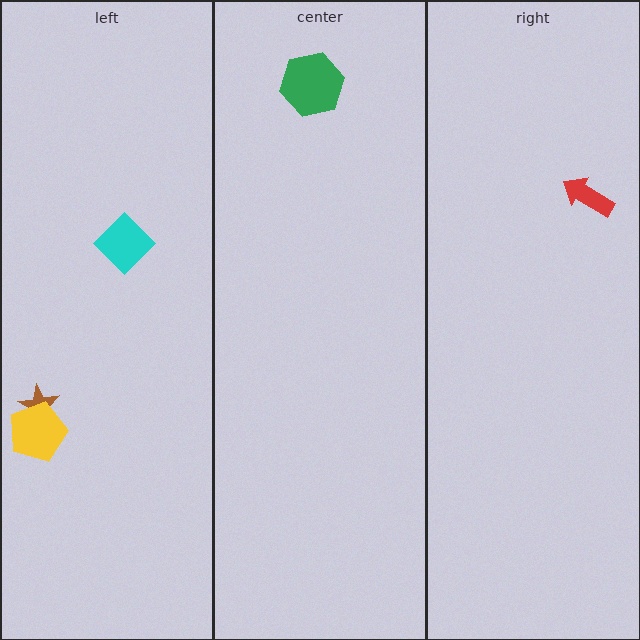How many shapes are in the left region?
3.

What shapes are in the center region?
The green hexagon.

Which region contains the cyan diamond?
The left region.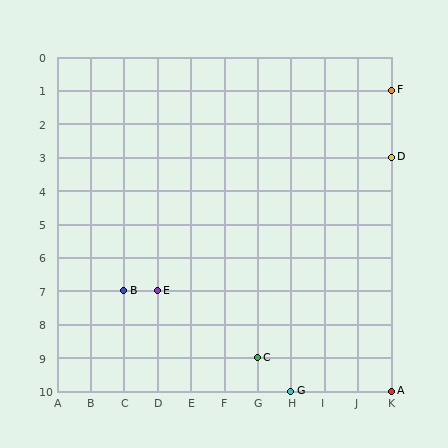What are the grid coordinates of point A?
Point A is at grid coordinates (K, 10).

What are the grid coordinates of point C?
Point C is at grid coordinates (G, 9).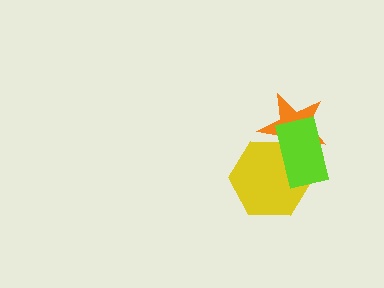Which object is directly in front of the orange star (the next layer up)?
The yellow hexagon is directly in front of the orange star.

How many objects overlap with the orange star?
2 objects overlap with the orange star.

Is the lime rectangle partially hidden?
No, no other shape covers it.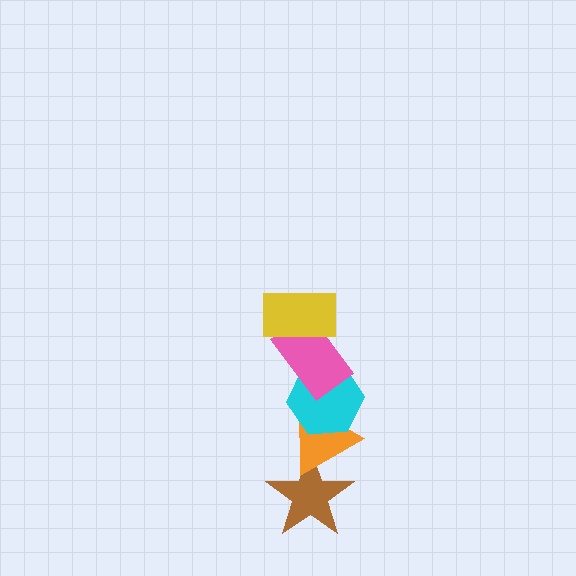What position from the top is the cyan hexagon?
The cyan hexagon is 3rd from the top.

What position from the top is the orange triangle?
The orange triangle is 4th from the top.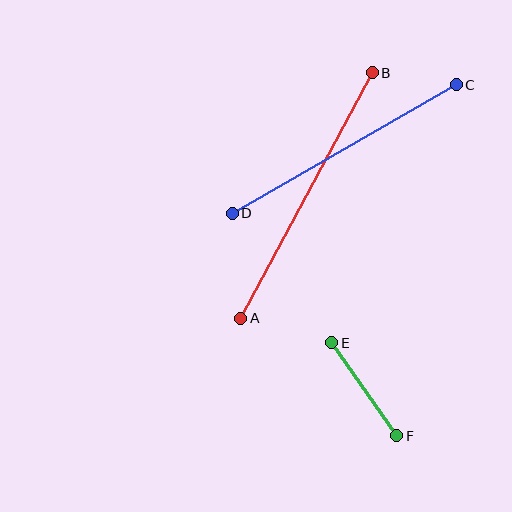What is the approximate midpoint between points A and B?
The midpoint is at approximately (307, 195) pixels.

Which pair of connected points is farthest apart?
Points A and B are farthest apart.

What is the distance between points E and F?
The distance is approximately 113 pixels.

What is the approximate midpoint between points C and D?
The midpoint is at approximately (344, 149) pixels.